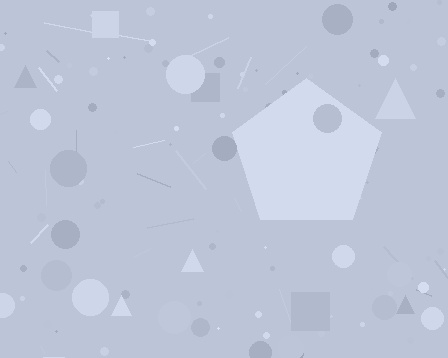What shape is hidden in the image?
A pentagon is hidden in the image.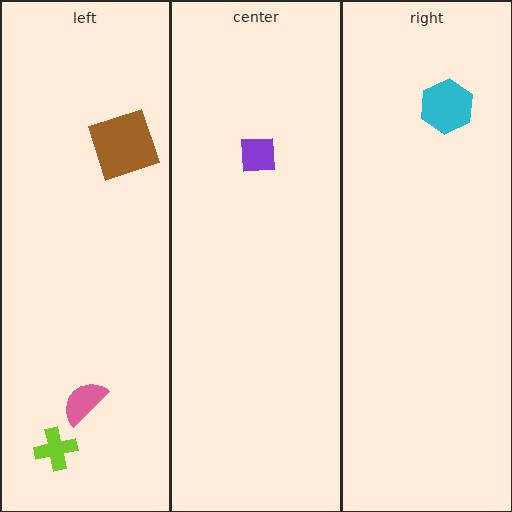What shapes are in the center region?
The purple square.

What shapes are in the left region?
The lime cross, the brown square, the pink semicircle.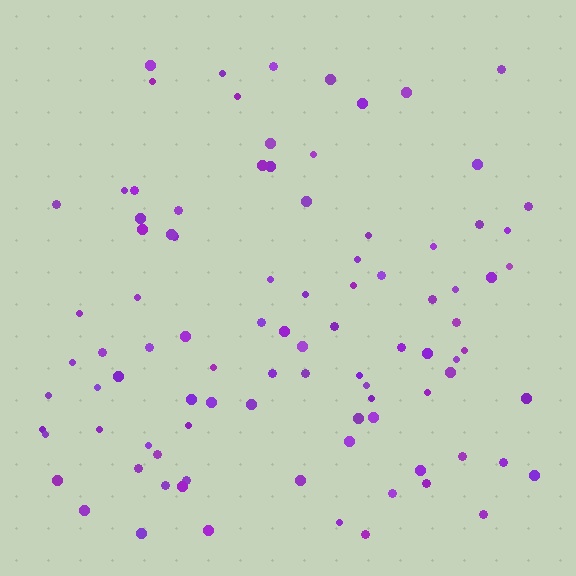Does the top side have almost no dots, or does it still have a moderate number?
Still a moderate number, just noticeably fewer than the bottom.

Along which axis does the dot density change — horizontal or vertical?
Vertical.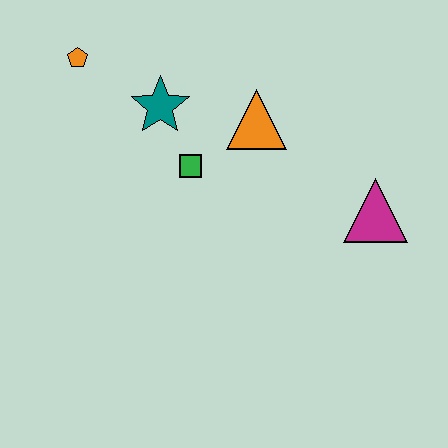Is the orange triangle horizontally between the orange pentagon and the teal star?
No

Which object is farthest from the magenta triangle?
The orange pentagon is farthest from the magenta triangle.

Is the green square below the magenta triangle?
No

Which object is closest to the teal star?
The green square is closest to the teal star.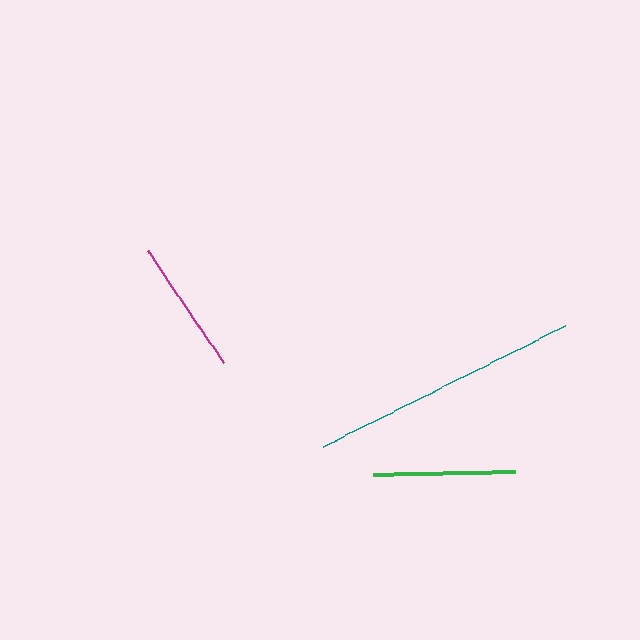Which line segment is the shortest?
The magenta line is the shortest at approximately 136 pixels.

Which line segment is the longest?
The teal line is the longest at approximately 271 pixels.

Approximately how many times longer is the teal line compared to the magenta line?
The teal line is approximately 2.0 times the length of the magenta line.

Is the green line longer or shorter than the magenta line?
The green line is longer than the magenta line.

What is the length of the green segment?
The green segment is approximately 143 pixels long.